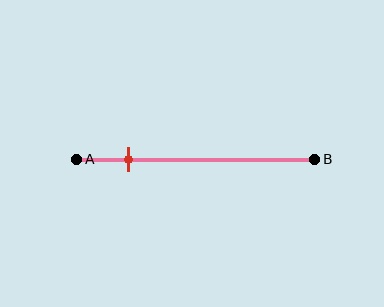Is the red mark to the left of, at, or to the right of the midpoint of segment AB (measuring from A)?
The red mark is to the left of the midpoint of segment AB.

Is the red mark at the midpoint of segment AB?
No, the mark is at about 20% from A, not at the 50% midpoint.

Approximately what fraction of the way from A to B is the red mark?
The red mark is approximately 20% of the way from A to B.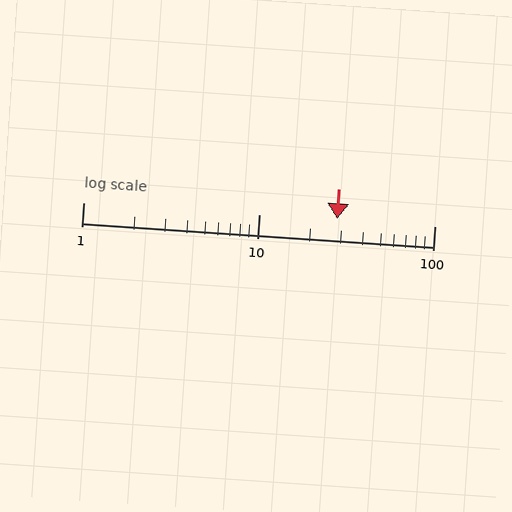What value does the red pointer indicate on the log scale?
The pointer indicates approximately 28.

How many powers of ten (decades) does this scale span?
The scale spans 2 decades, from 1 to 100.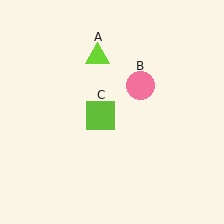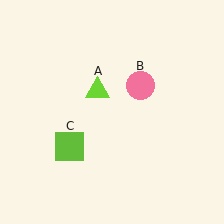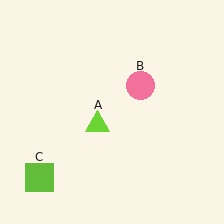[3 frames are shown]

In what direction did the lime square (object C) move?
The lime square (object C) moved down and to the left.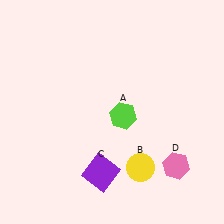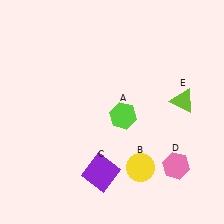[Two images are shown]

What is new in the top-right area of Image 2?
A lime triangle (E) was added in the top-right area of Image 2.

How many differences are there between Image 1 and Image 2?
There is 1 difference between the two images.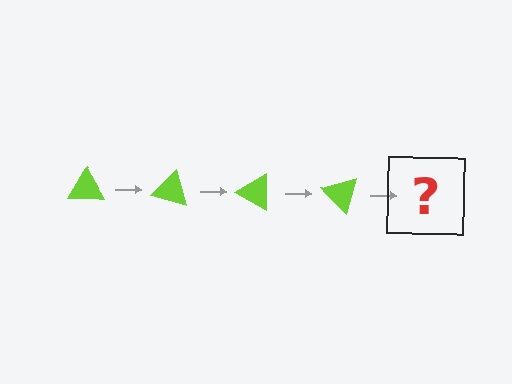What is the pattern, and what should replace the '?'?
The pattern is that the triangle rotates 15 degrees each step. The '?' should be a lime triangle rotated 60 degrees.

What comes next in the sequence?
The next element should be a lime triangle rotated 60 degrees.